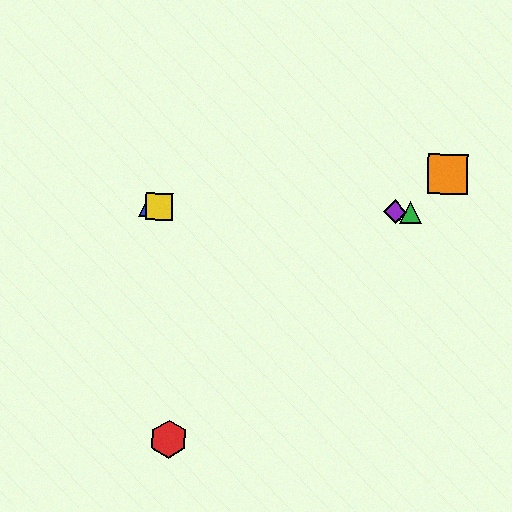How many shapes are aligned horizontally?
4 shapes (the blue triangle, the green triangle, the yellow square, the purple diamond) are aligned horizontally.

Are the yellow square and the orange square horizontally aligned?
No, the yellow square is at y≈206 and the orange square is at y≈174.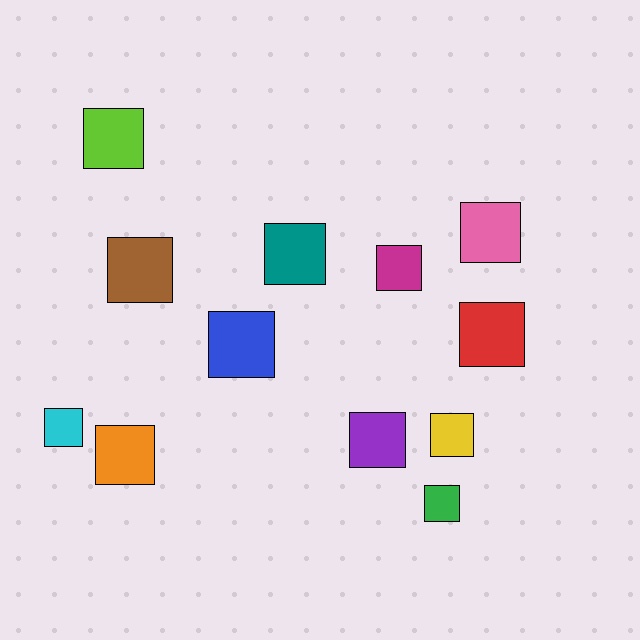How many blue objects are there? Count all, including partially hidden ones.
There is 1 blue object.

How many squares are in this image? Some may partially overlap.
There are 12 squares.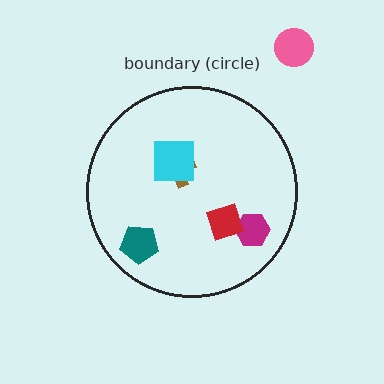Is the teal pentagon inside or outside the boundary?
Inside.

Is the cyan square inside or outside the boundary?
Inside.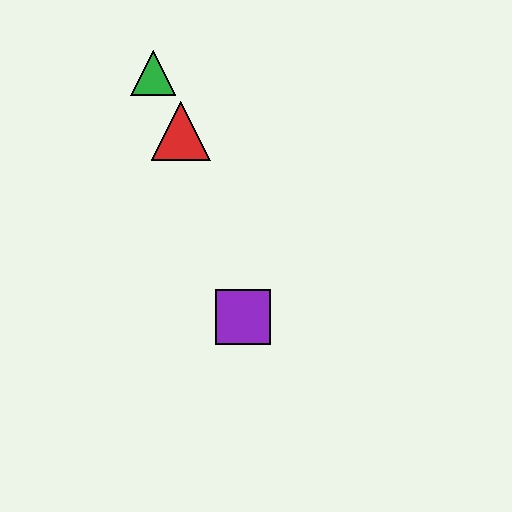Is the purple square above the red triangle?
No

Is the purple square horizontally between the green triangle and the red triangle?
No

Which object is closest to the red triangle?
The green triangle is closest to the red triangle.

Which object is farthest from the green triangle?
The purple square is farthest from the green triangle.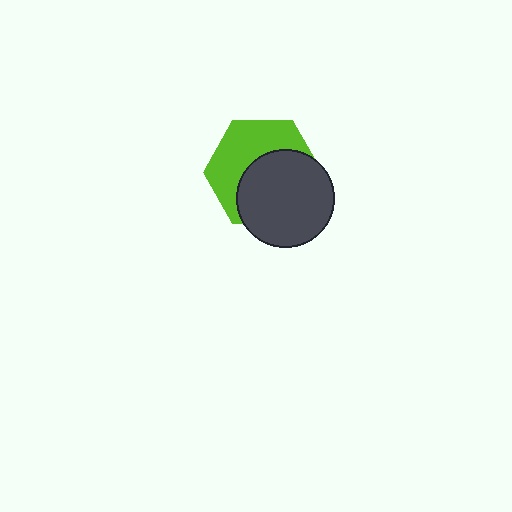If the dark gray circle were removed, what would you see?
You would see the complete lime hexagon.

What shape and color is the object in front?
The object in front is a dark gray circle.